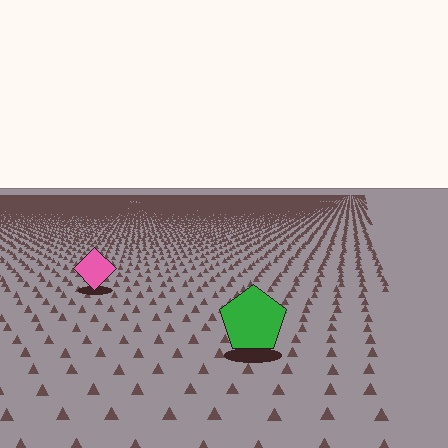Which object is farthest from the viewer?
The pink diamond is farthest from the viewer. It appears smaller and the ground texture around it is denser.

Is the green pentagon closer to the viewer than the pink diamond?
Yes. The green pentagon is closer — you can tell from the texture gradient: the ground texture is coarser near it.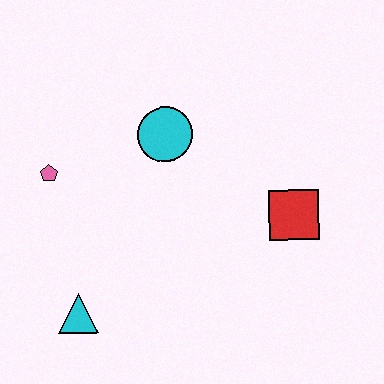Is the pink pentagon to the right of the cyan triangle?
No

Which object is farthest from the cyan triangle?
The red square is farthest from the cyan triangle.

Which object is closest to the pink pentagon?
The cyan circle is closest to the pink pentagon.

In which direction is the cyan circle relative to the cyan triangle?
The cyan circle is above the cyan triangle.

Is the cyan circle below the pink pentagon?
No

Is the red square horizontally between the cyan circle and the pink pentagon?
No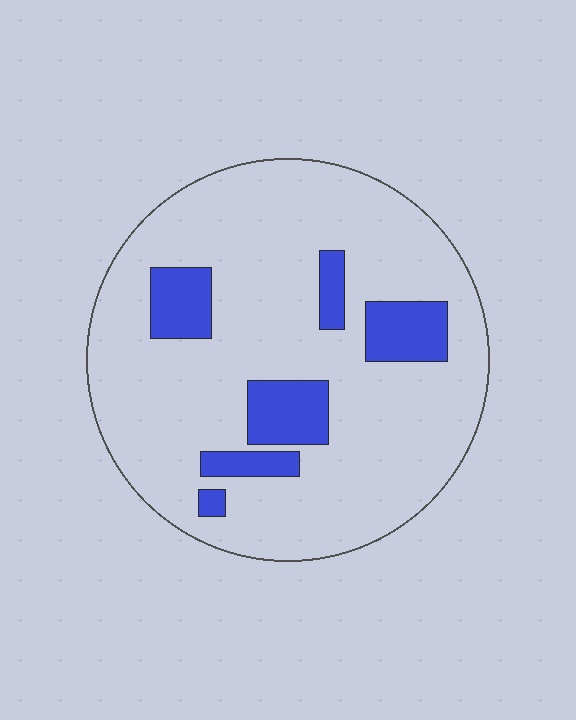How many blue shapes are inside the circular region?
6.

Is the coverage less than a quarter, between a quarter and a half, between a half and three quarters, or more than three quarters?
Less than a quarter.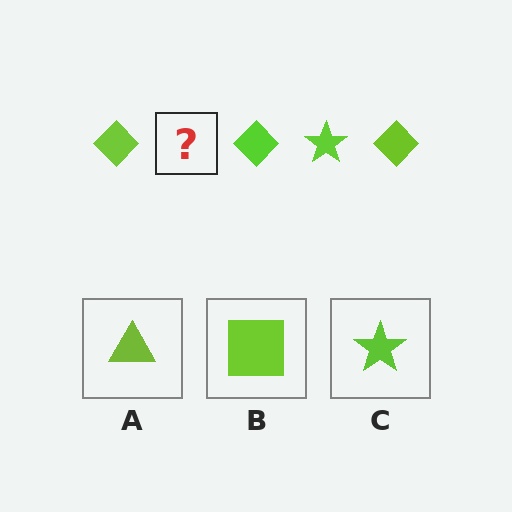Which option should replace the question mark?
Option C.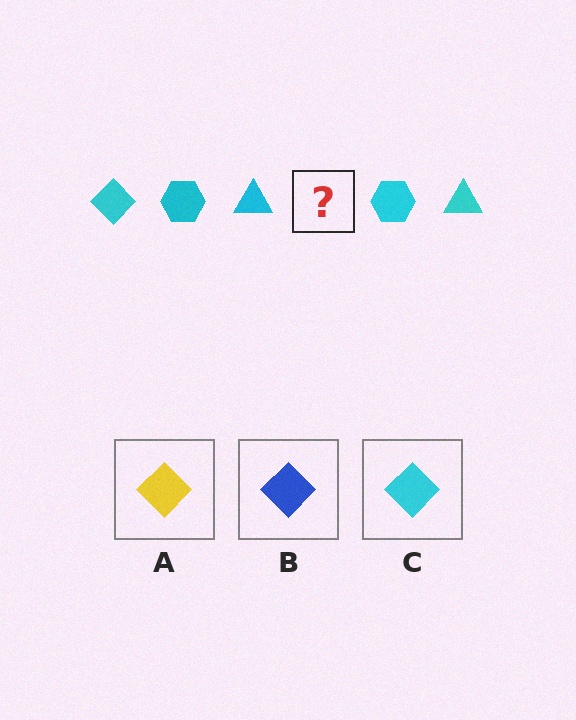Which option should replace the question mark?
Option C.